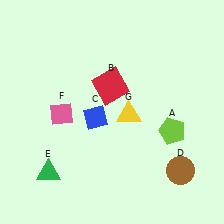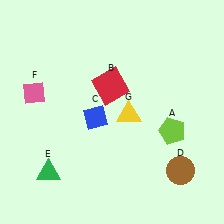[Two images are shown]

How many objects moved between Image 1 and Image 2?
1 object moved between the two images.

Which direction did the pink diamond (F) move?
The pink diamond (F) moved left.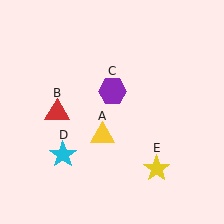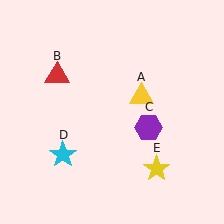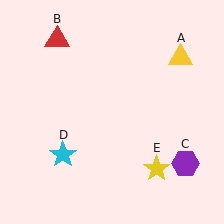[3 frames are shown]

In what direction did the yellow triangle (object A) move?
The yellow triangle (object A) moved up and to the right.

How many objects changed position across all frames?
3 objects changed position: yellow triangle (object A), red triangle (object B), purple hexagon (object C).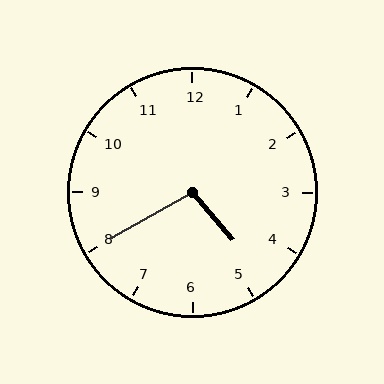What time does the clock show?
4:40.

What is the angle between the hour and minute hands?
Approximately 100 degrees.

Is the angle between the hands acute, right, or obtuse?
It is obtuse.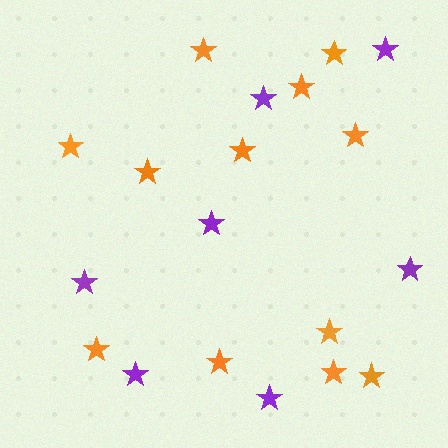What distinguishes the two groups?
There are 2 groups: one group of orange stars (12) and one group of purple stars (7).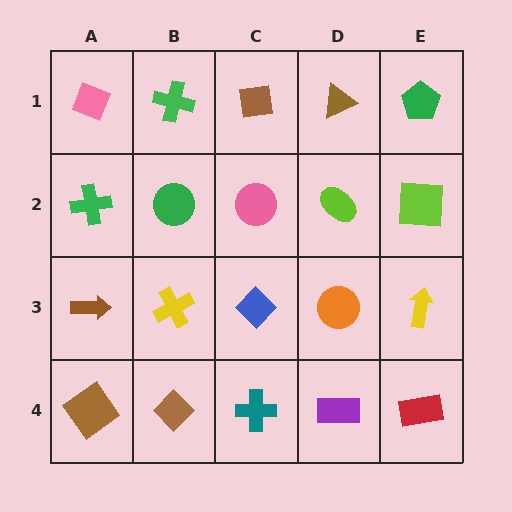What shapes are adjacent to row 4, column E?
A yellow arrow (row 3, column E), a purple rectangle (row 4, column D).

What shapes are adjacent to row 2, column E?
A green pentagon (row 1, column E), a yellow arrow (row 3, column E), a lime ellipse (row 2, column D).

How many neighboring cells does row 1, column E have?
2.